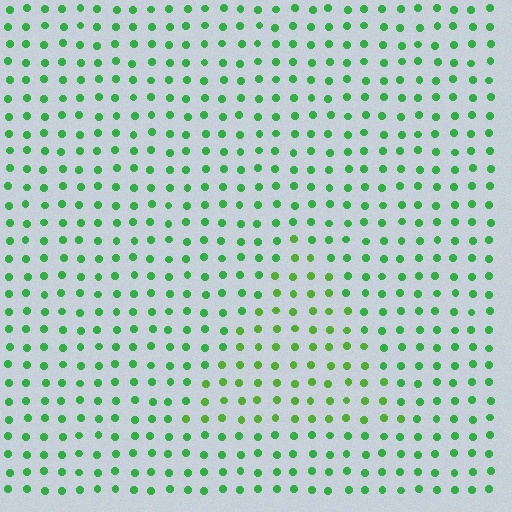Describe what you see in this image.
The image is filled with small green elements in a uniform arrangement. A triangle-shaped region is visible where the elements are tinted to a slightly different hue, forming a subtle color boundary.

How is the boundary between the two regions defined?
The boundary is defined purely by a slight shift in hue (about 25 degrees). Spacing, size, and orientation are identical on both sides.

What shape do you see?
I see a triangle.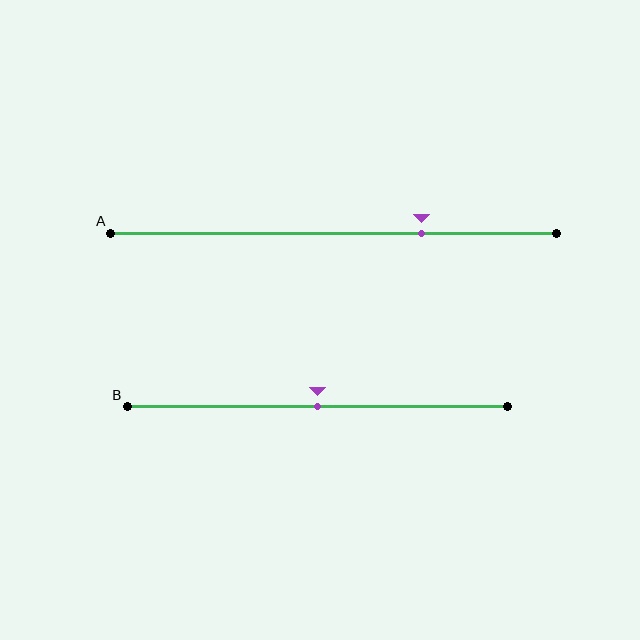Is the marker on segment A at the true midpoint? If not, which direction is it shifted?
No, the marker on segment A is shifted to the right by about 20% of the segment length.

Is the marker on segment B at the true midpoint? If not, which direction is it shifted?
Yes, the marker on segment B is at the true midpoint.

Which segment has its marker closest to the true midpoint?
Segment B has its marker closest to the true midpoint.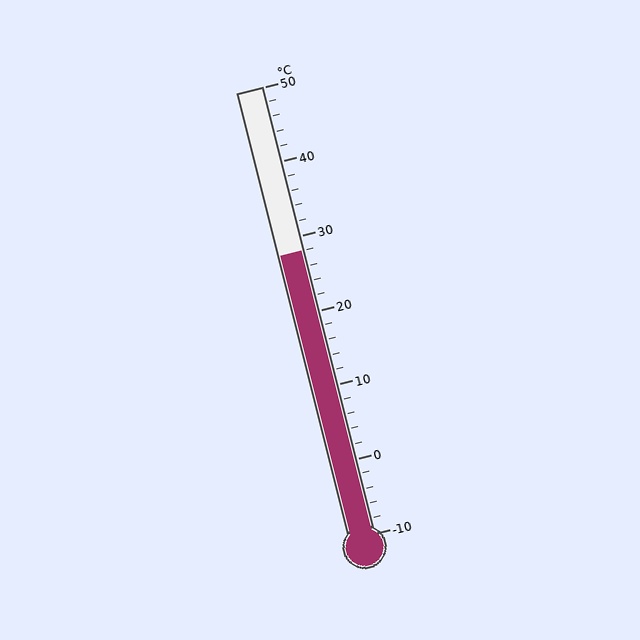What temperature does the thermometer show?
The thermometer shows approximately 28°C.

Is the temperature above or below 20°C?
The temperature is above 20°C.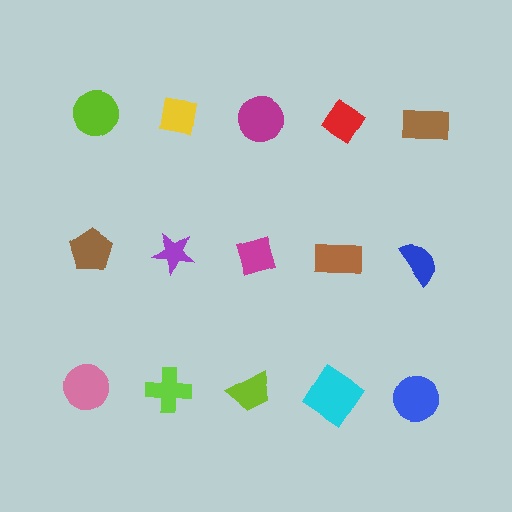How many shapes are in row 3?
5 shapes.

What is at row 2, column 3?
A magenta diamond.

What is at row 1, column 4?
A red diamond.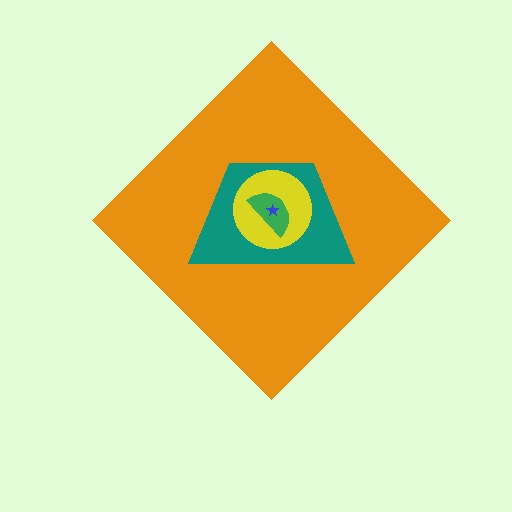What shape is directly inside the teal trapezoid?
The yellow circle.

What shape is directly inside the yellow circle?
The green semicircle.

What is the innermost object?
The blue star.